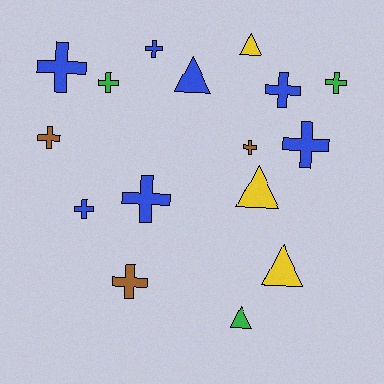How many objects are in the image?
There are 16 objects.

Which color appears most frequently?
Blue, with 7 objects.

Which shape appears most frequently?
Cross, with 11 objects.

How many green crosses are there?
There are 2 green crosses.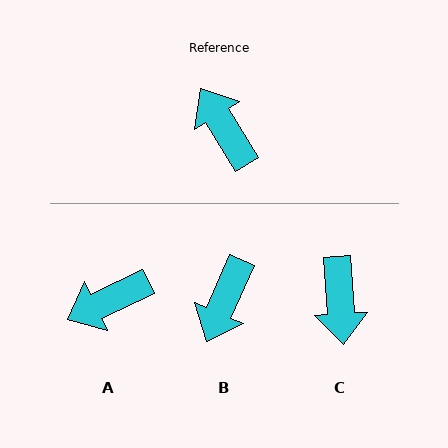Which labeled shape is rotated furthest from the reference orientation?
C, about 153 degrees away.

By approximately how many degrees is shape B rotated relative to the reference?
Approximately 125 degrees counter-clockwise.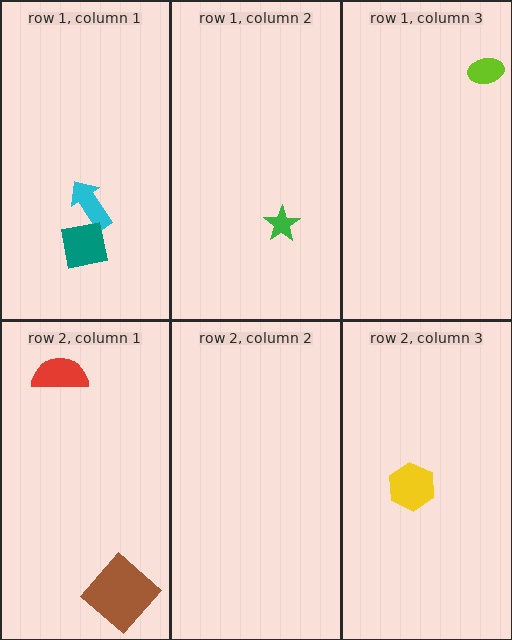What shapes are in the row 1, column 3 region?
The lime ellipse.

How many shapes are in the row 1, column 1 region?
2.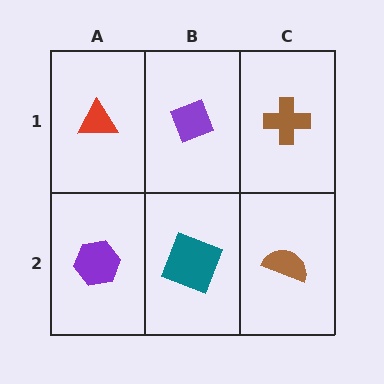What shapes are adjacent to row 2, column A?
A red triangle (row 1, column A), a teal square (row 2, column B).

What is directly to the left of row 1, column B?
A red triangle.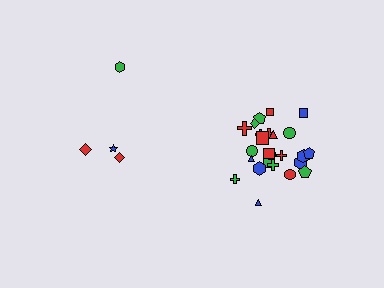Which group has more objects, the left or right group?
The right group.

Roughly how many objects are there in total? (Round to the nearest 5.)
Roughly 30 objects in total.